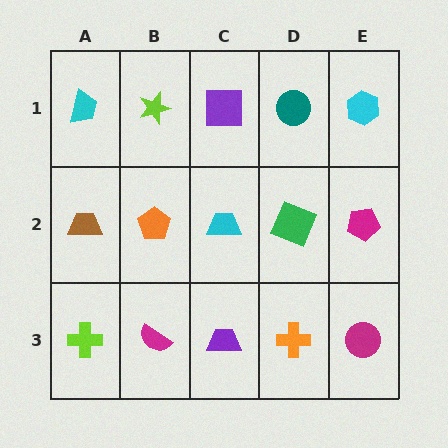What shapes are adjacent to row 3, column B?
An orange pentagon (row 2, column B), a lime cross (row 3, column A), a purple trapezoid (row 3, column C).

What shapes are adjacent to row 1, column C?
A cyan trapezoid (row 2, column C), a lime star (row 1, column B), a teal circle (row 1, column D).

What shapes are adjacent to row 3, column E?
A magenta pentagon (row 2, column E), an orange cross (row 3, column D).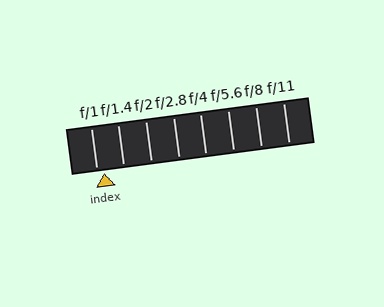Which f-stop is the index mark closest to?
The index mark is closest to f/1.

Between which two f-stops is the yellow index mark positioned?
The index mark is between f/1 and f/1.4.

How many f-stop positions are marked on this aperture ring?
There are 8 f-stop positions marked.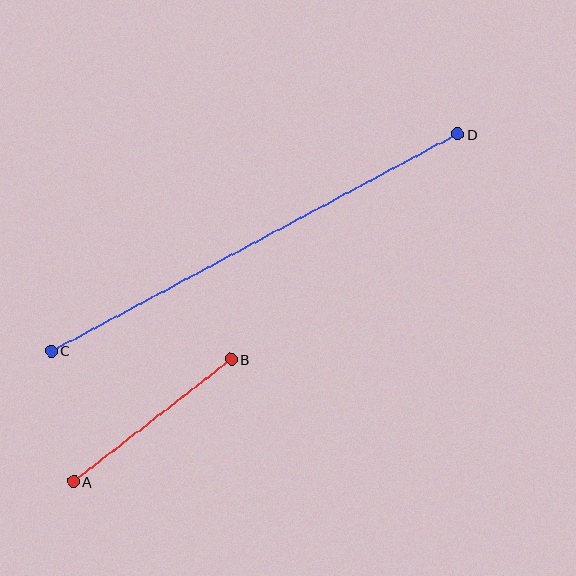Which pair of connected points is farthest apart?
Points C and D are farthest apart.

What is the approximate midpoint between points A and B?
The midpoint is at approximately (152, 420) pixels.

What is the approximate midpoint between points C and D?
The midpoint is at approximately (254, 242) pixels.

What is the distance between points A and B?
The distance is approximately 199 pixels.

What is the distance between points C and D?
The distance is approximately 461 pixels.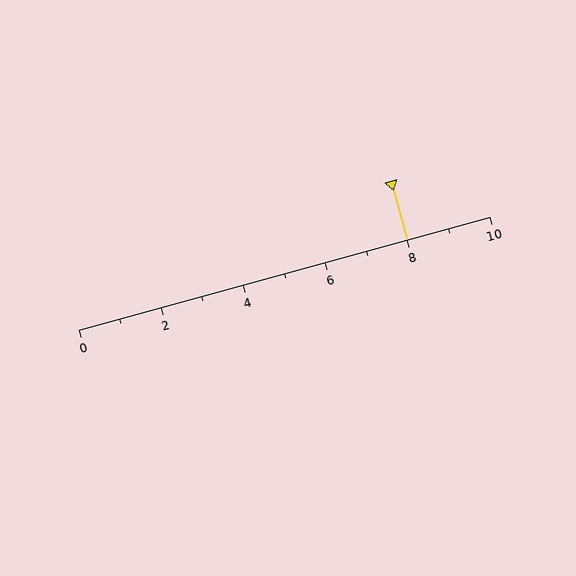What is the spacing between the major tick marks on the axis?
The major ticks are spaced 2 apart.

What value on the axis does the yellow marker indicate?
The marker indicates approximately 8.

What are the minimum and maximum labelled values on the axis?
The axis runs from 0 to 10.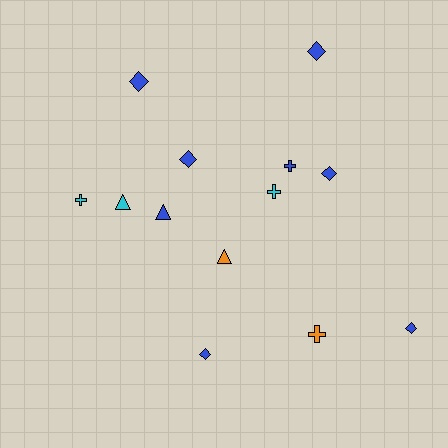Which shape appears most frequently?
Diamond, with 6 objects.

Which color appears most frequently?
Blue, with 8 objects.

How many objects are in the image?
There are 13 objects.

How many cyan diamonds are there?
There are no cyan diamonds.